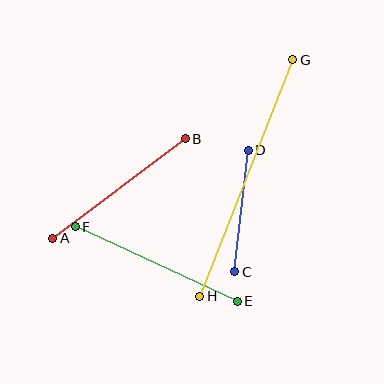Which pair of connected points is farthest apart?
Points G and H are farthest apart.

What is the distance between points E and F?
The distance is approximately 178 pixels.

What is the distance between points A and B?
The distance is approximately 166 pixels.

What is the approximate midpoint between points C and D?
The midpoint is at approximately (241, 211) pixels.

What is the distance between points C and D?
The distance is approximately 122 pixels.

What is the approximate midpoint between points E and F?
The midpoint is at approximately (156, 264) pixels.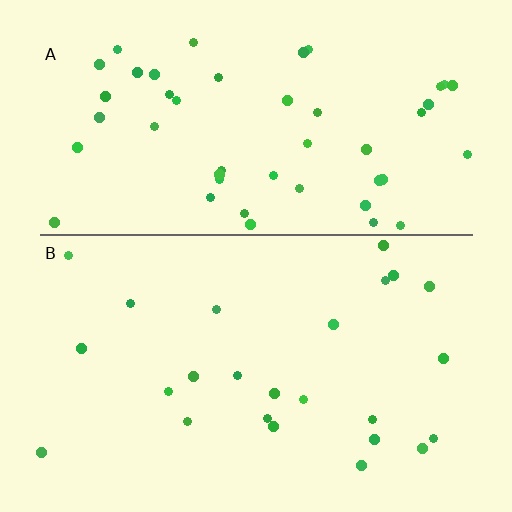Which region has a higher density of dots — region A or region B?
A (the top).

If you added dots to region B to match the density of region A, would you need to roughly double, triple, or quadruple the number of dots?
Approximately double.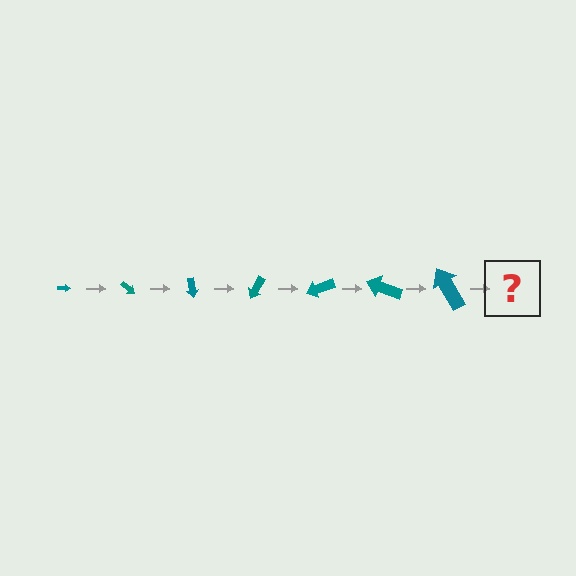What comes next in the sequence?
The next element should be an arrow, larger than the previous one and rotated 280 degrees from the start.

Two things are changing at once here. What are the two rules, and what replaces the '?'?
The two rules are that the arrow grows larger each step and it rotates 40 degrees each step. The '?' should be an arrow, larger than the previous one and rotated 280 degrees from the start.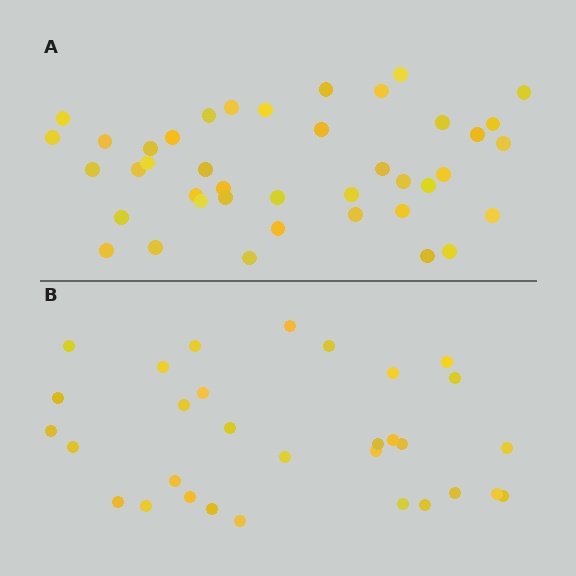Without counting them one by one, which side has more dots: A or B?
Region A (the top region) has more dots.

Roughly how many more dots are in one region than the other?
Region A has roughly 10 or so more dots than region B.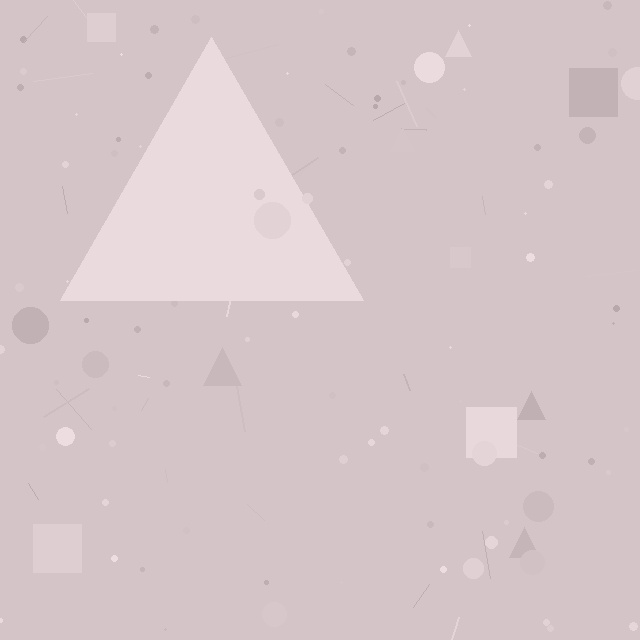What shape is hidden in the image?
A triangle is hidden in the image.